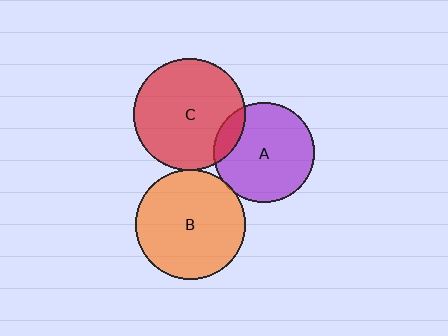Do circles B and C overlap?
Yes.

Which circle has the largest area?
Circle C (red).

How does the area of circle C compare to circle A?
Approximately 1.2 times.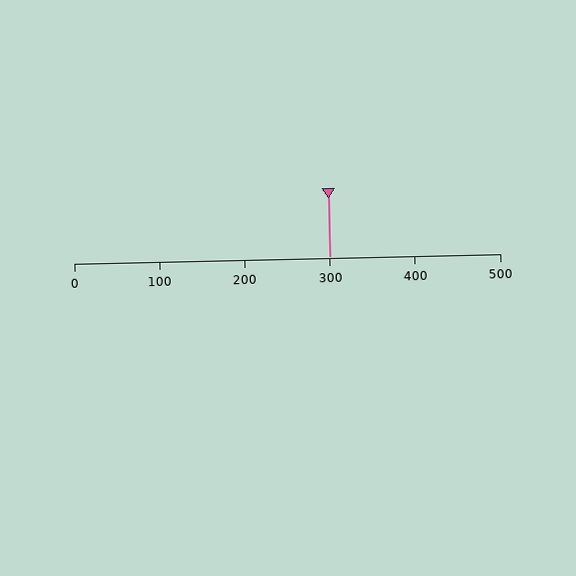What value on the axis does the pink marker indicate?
The marker indicates approximately 300.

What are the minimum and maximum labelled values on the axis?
The axis runs from 0 to 500.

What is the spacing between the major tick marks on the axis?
The major ticks are spaced 100 apart.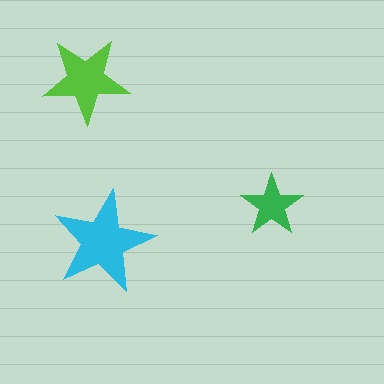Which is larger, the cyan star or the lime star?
The cyan one.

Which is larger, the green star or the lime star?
The lime one.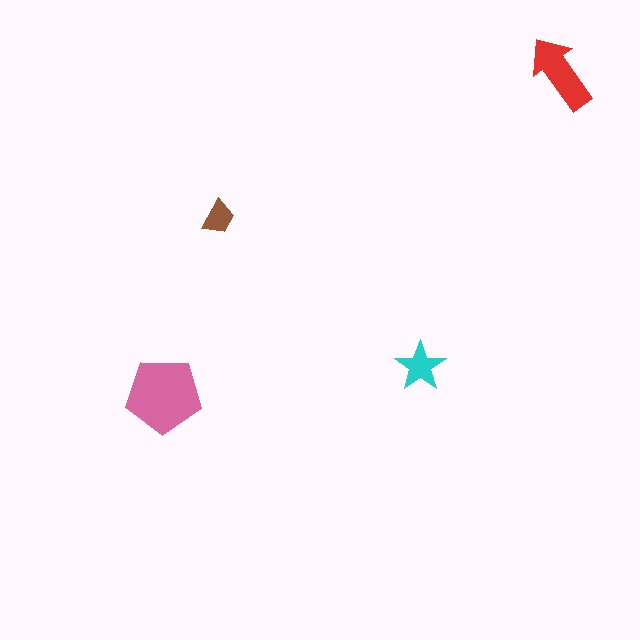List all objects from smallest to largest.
The brown trapezoid, the cyan star, the red arrow, the pink pentagon.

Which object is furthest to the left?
The pink pentagon is leftmost.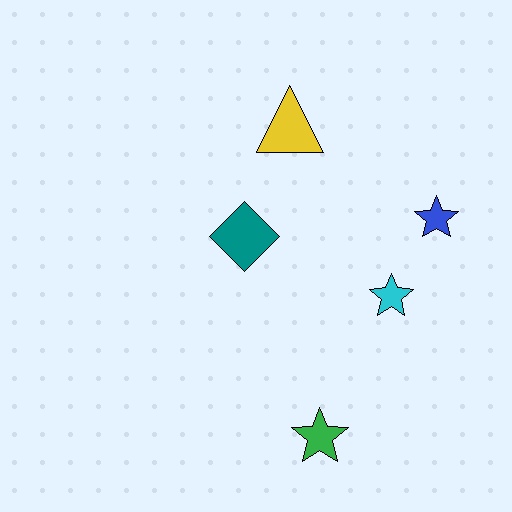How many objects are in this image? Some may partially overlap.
There are 5 objects.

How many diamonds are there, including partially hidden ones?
There is 1 diamond.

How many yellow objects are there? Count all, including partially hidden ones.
There is 1 yellow object.